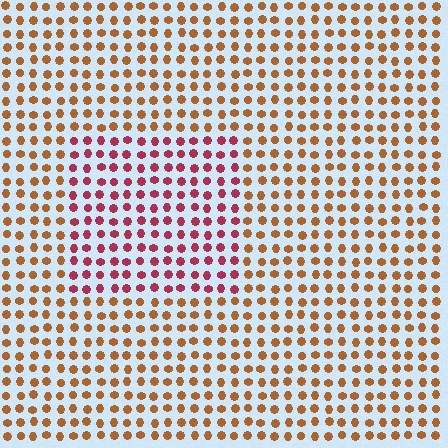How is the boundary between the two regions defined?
The boundary is defined purely by a slight shift in hue (about 43 degrees). Spacing, size, and orientation are identical on both sides.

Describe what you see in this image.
The image is filled with small brown elements in a uniform arrangement. A rectangle-shaped region is visible where the elements are tinted to a slightly different hue, forming a subtle color boundary.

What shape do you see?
I see a rectangle.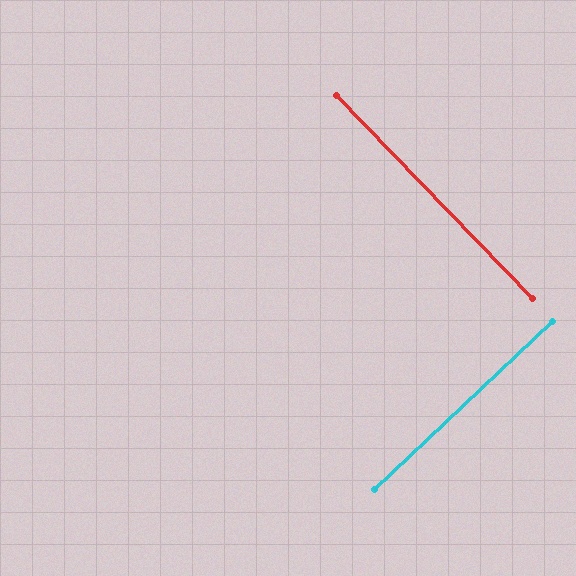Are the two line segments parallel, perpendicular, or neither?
Perpendicular — they meet at approximately 89°.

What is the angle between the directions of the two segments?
Approximately 89 degrees.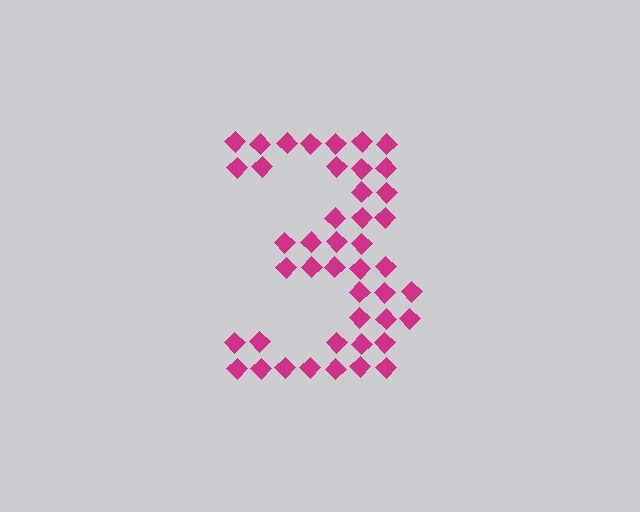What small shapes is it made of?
It is made of small diamonds.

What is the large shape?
The large shape is the digit 3.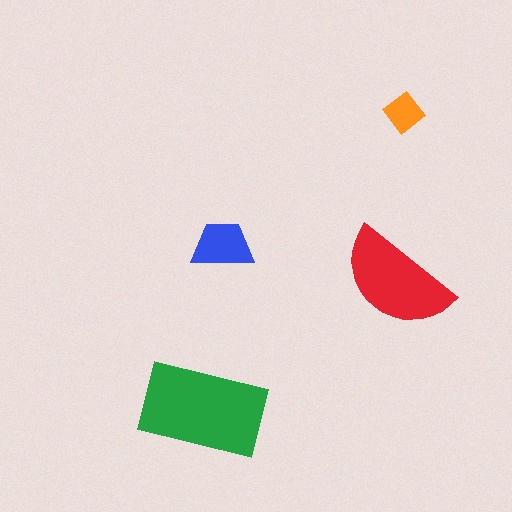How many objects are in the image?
There are 4 objects in the image.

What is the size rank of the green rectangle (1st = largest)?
1st.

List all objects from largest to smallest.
The green rectangle, the red semicircle, the blue trapezoid, the orange diamond.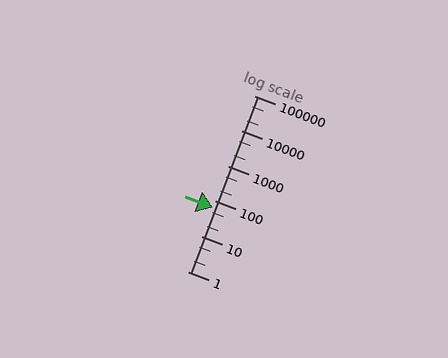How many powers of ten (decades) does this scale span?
The scale spans 5 decades, from 1 to 100000.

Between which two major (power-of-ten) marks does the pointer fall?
The pointer is between 10 and 100.